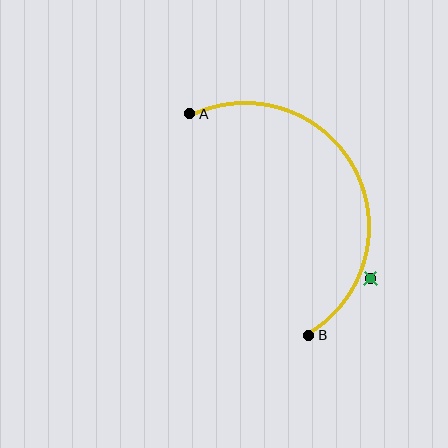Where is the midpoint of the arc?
The arc midpoint is the point on the curve farthest from the straight line joining A and B. It sits to the right of that line.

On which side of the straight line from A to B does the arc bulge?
The arc bulges to the right of the straight line connecting A and B.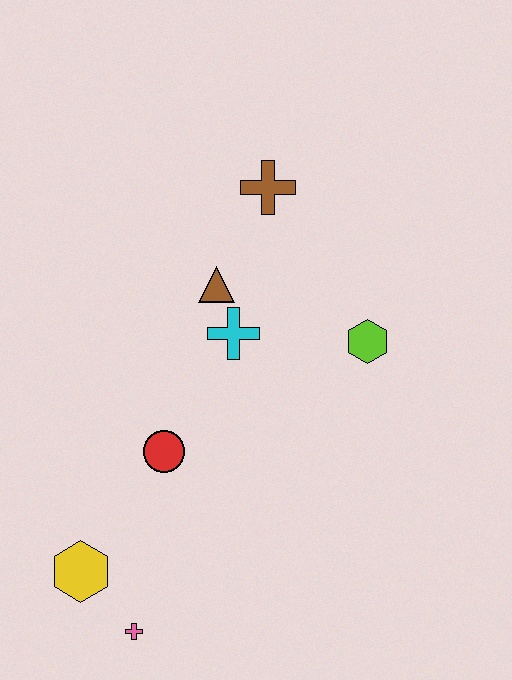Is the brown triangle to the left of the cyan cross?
Yes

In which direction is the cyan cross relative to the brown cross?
The cyan cross is below the brown cross.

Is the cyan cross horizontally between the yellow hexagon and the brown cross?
Yes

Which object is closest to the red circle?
The cyan cross is closest to the red circle.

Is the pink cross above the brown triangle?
No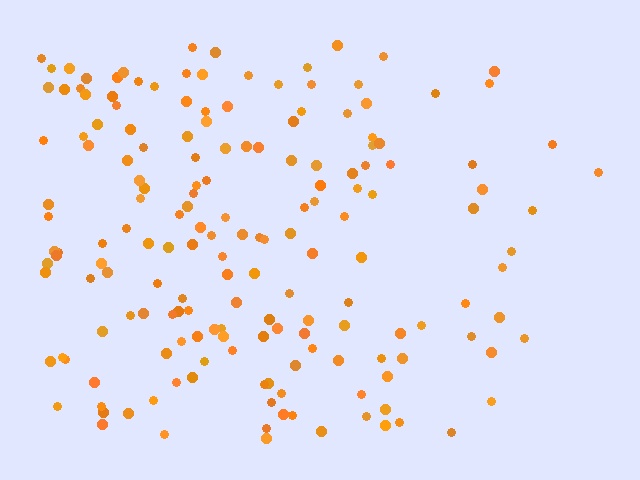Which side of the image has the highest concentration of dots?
The left.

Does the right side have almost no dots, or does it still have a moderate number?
Still a moderate number, just noticeably fewer than the left.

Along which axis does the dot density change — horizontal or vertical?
Horizontal.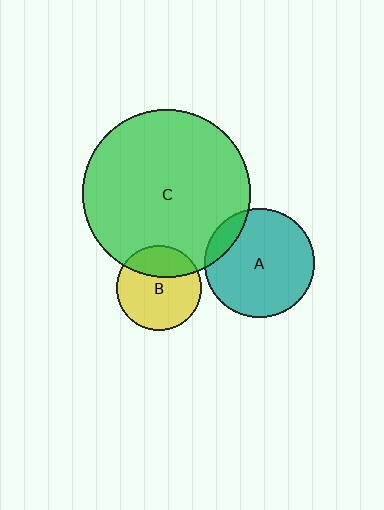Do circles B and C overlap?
Yes.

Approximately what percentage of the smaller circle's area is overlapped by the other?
Approximately 30%.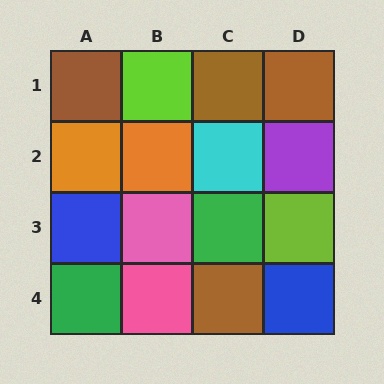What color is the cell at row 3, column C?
Green.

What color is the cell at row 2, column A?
Orange.